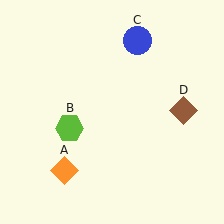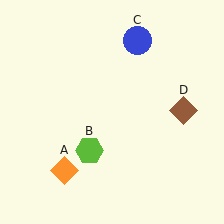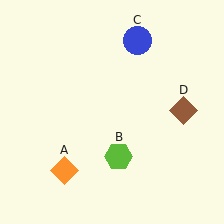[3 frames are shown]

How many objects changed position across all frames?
1 object changed position: lime hexagon (object B).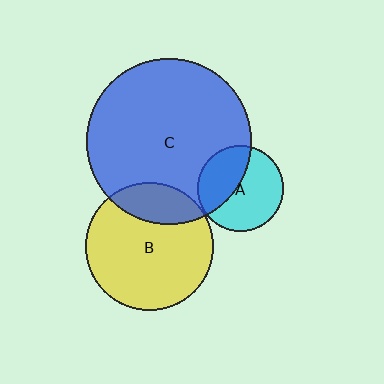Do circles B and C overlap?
Yes.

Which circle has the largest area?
Circle C (blue).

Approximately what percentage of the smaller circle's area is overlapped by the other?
Approximately 20%.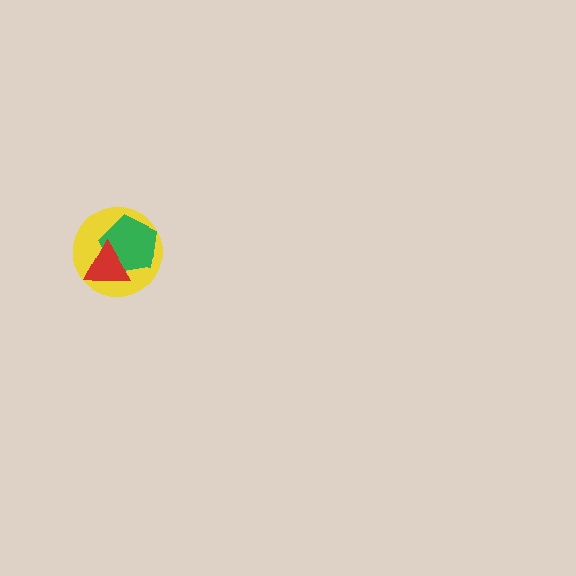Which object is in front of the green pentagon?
The red triangle is in front of the green pentagon.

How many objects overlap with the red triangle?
2 objects overlap with the red triangle.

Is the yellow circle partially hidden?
Yes, it is partially covered by another shape.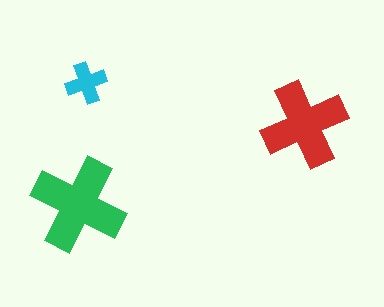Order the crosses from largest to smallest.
the green one, the red one, the cyan one.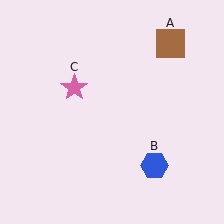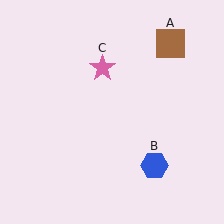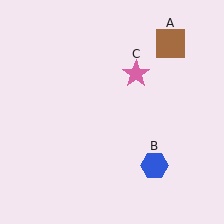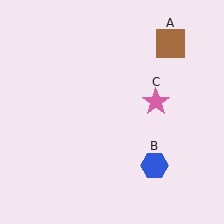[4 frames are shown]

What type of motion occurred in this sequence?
The pink star (object C) rotated clockwise around the center of the scene.